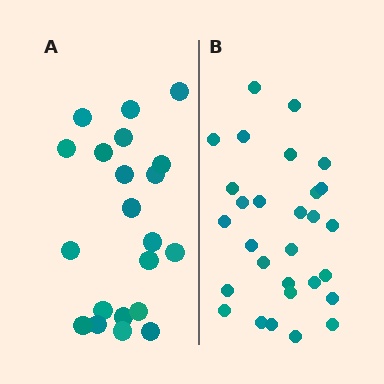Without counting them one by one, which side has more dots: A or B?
Region B (the right region) has more dots.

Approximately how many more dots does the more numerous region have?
Region B has roughly 8 or so more dots than region A.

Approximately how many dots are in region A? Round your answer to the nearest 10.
About 20 dots. (The exact count is 21, which rounds to 20.)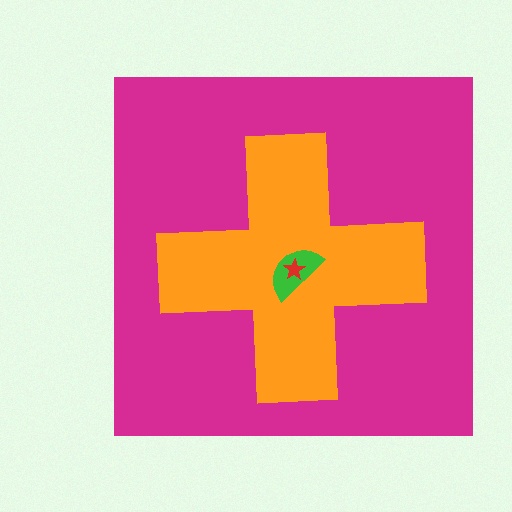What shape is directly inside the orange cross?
The green semicircle.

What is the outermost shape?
The magenta square.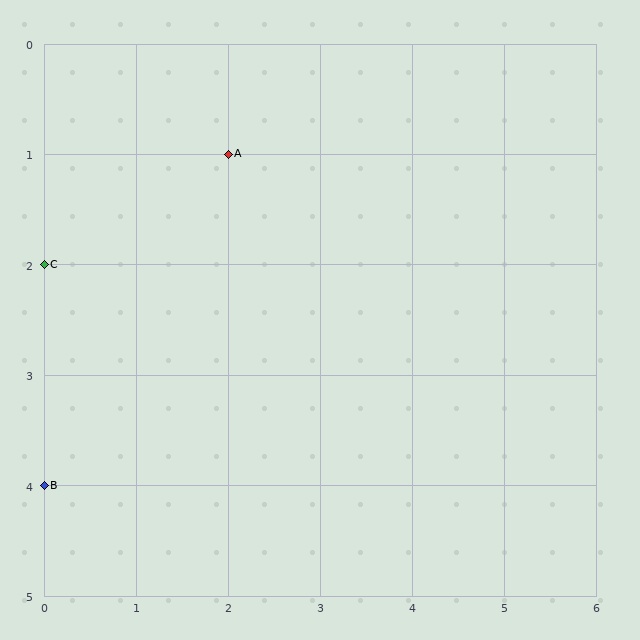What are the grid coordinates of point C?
Point C is at grid coordinates (0, 2).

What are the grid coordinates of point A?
Point A is at grid coordinates (2, 1).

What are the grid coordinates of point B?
Point B is at grid coordinates (0, 4).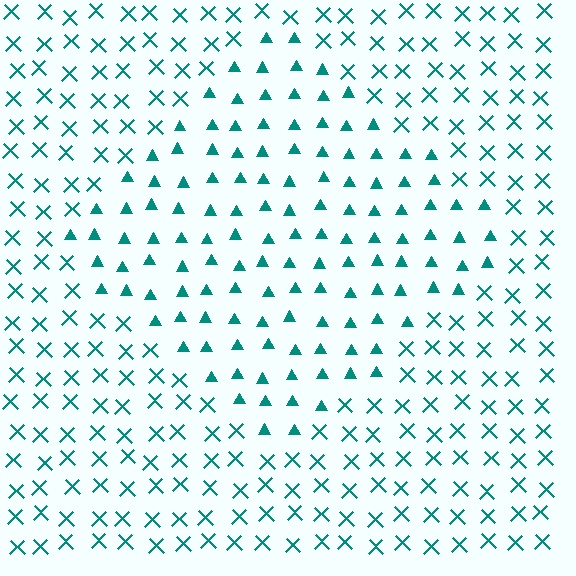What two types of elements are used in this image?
The image uses triangles inside the diamond region and X marks outside it.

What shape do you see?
I see a diamond.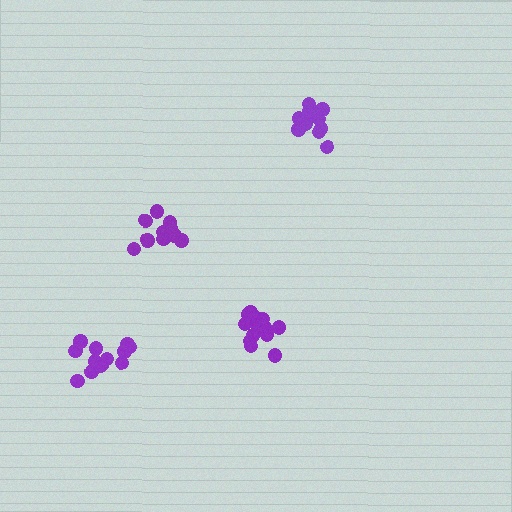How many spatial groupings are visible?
There are 4 spatial groupings.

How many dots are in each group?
Group 1: 16 dots, Group 2: 12 dots, Group 3: 13 dots, Group 4: 12 dots (53 total).